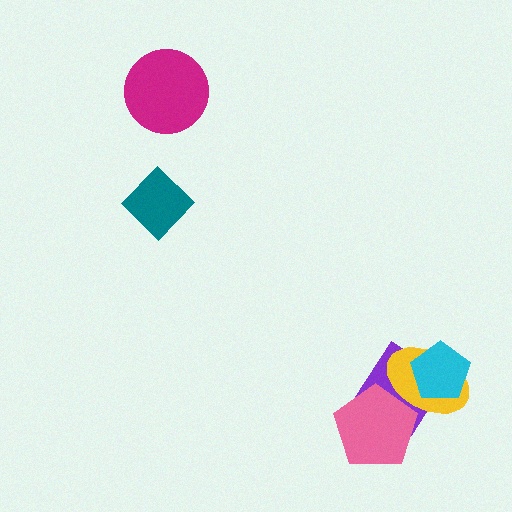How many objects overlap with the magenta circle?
0 objects overlap with the magenta circle.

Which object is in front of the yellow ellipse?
The cyan pentagon is in front of the yellow ellipse.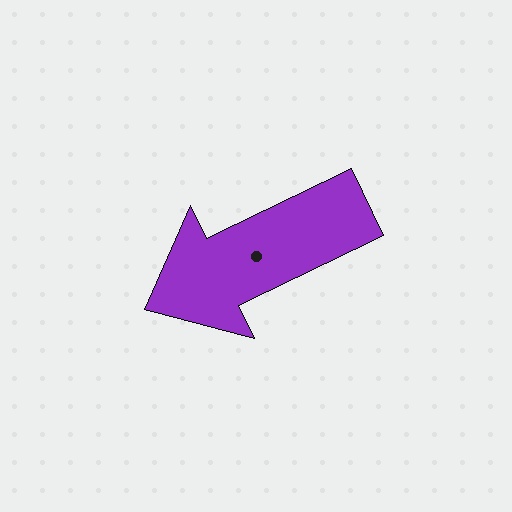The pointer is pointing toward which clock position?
Roughly 8 o'clock.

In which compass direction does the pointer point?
Southwest.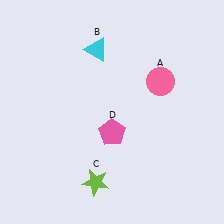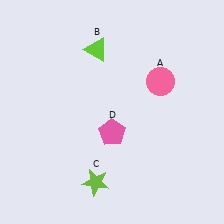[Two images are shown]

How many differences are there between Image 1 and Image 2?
There is 1 difference between the two images.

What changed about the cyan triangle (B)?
In Image 1, B is cyan. In Image 2, it changed to lime.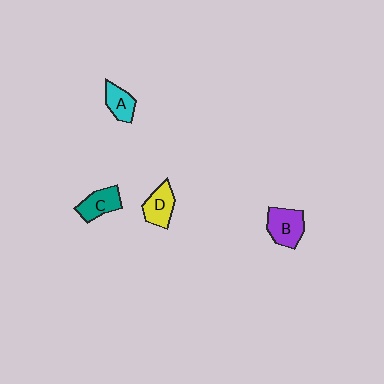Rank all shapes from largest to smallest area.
From largest to smallest: B (purple), D (yellow), C (teal), A (cyan).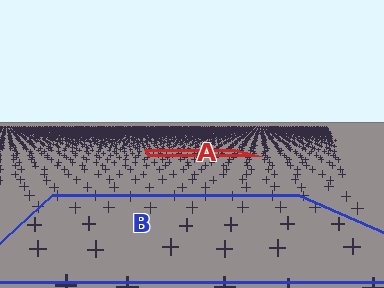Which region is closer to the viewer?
Region B is closer. The texture elements there are larger and more spread out.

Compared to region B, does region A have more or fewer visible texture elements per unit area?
Region A has more texture elements per unit area — they are packed more densely because it is farther away.